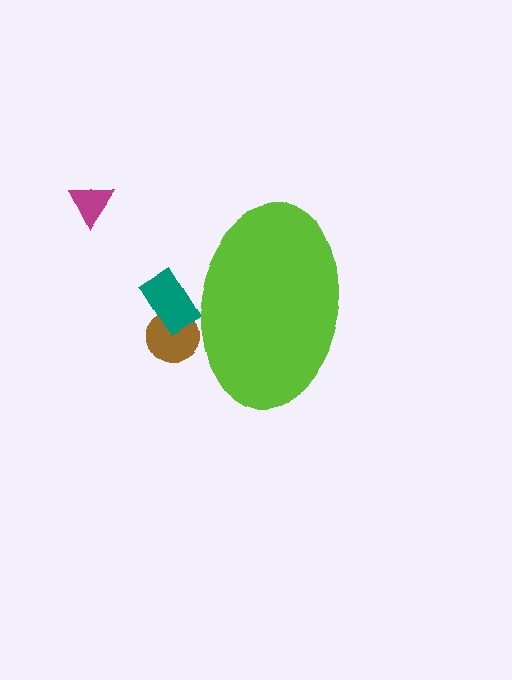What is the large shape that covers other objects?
A lime ellipse.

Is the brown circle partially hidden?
Yes, the brown circle is partially hidden behind the lime ellipse.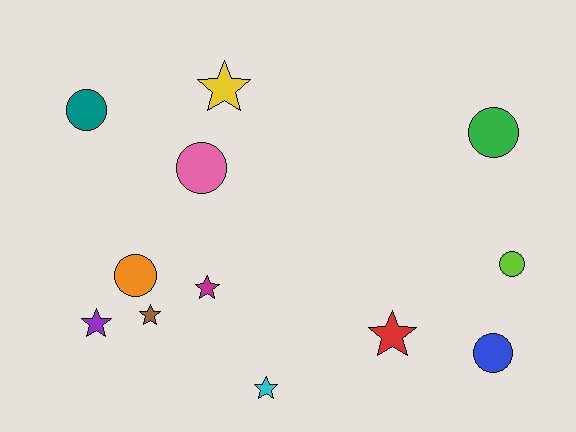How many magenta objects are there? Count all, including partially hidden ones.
There is 1 magenta object.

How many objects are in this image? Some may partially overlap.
There are 12 objects.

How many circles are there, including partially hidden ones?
There are 6 circles.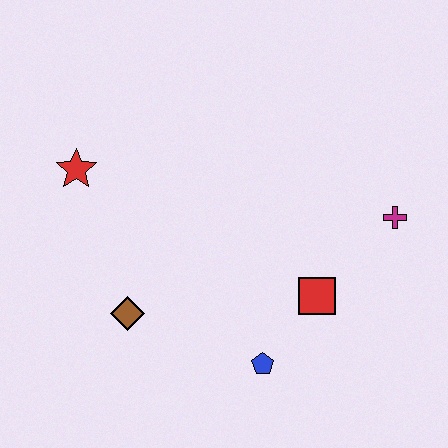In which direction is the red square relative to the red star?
The red square is to the right of the red star.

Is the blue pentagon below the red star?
Yes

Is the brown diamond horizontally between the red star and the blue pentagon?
Yes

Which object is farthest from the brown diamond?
The magenta cross is farthest from the brown diamond.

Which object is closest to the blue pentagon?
The red square is closest to the blue pentagon.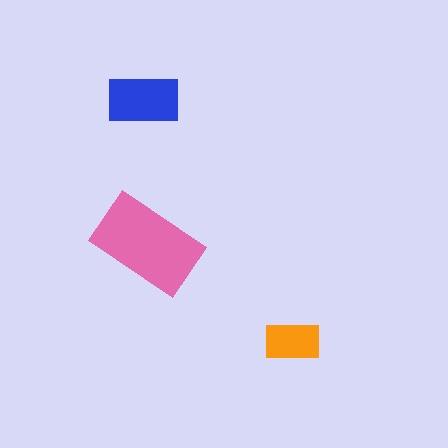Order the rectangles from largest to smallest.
the pink one, the blue one, the orange one.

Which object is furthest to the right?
The orange rectangle is rightmost.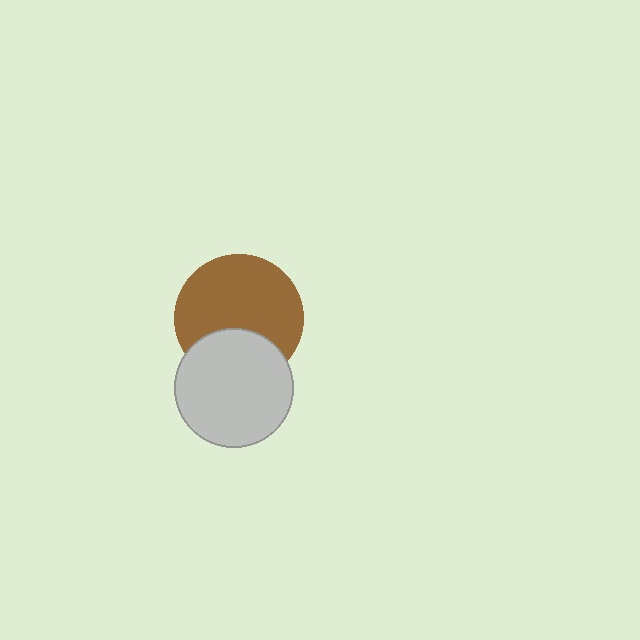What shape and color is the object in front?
The object in front is a light gray circle.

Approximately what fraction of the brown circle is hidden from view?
Roughly 30% of the brown circle is hidden behind the light gray circle.